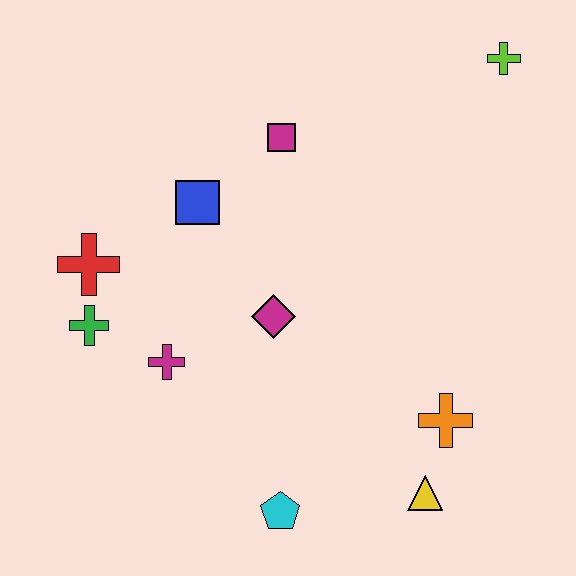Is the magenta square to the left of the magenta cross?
No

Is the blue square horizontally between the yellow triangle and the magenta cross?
Yes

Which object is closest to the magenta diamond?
The magenta cross is closest to the magenta diamond.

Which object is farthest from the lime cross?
The cyan pentagon is farthest from the lime cross.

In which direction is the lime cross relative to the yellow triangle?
The lime cross is above the yellow triangle.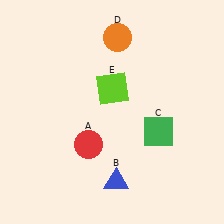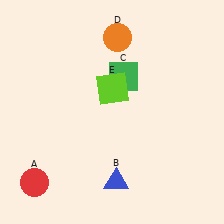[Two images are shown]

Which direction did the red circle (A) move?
The red circle (A) moved left.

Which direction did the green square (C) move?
The green square (C) moved up.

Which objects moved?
The objects that moved are: the red circle (A), the green square (C).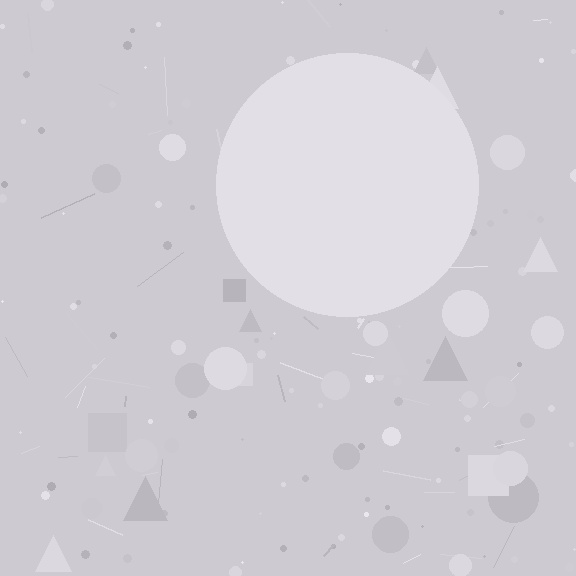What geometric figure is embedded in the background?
A circle is embedded in the background.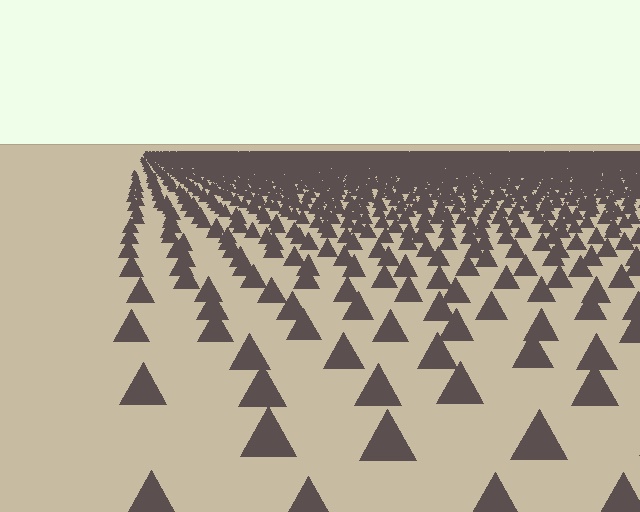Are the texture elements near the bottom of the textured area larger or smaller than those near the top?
Larger. Near the bottom, elements are closer to the viewer and appear at a bigger on-screen size.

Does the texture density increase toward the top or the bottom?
Density increases toward the top.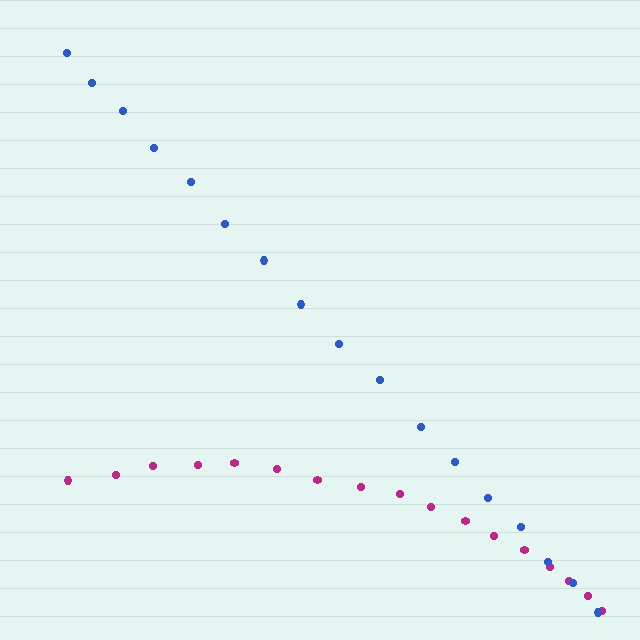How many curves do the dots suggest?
There are 2 distinct paths.